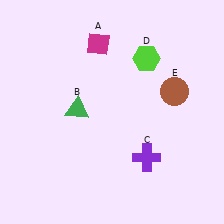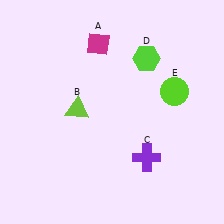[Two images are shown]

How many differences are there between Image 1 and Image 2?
There are 2 differences between the two images.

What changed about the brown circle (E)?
In Image 1, E is brown. In Image 2, it changed to lime.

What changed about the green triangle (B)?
In Image 1, B is green. In Image 2, it changed to lime.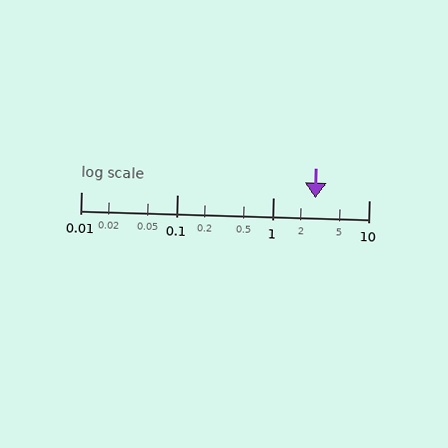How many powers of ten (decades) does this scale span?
The scale spans 3 decades, from 0.01 to 10.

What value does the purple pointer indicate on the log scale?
The pointer indicates approximately 2.8.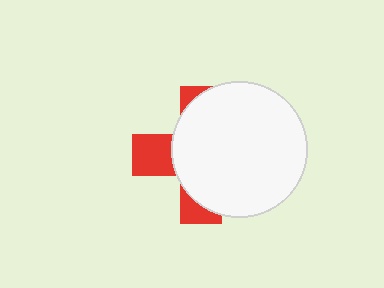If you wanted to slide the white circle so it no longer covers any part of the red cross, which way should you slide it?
Slide it right — that is the most direct way to separate the two shapes.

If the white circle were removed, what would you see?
You would see the complete red cross.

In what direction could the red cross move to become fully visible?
The red cross could move left. That would shift it out from behind the white circle entirely.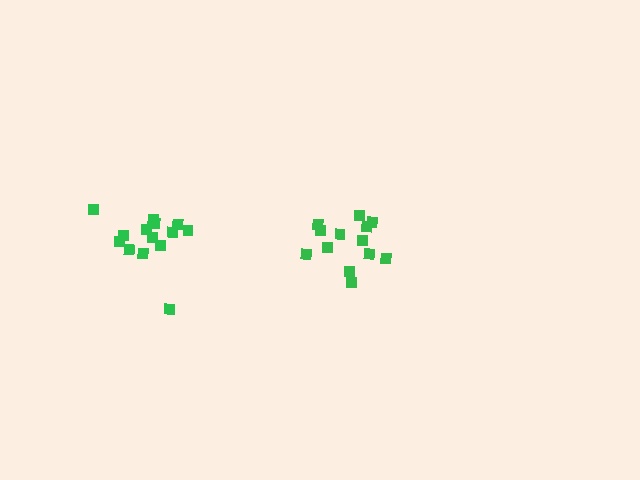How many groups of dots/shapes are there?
There are 2 groups.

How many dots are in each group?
Group 1: 14 dots, Group 2: 13 dots (27 total).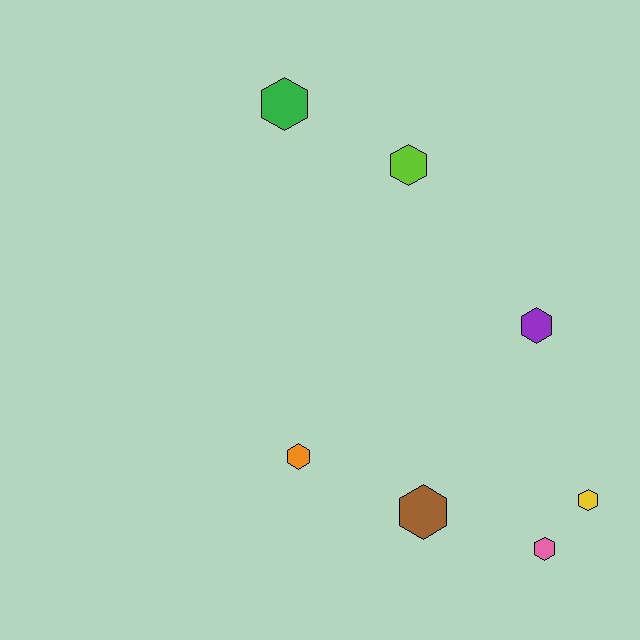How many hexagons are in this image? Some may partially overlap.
There are 7 hexagons.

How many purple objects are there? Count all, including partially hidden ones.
There is 1 purple object.